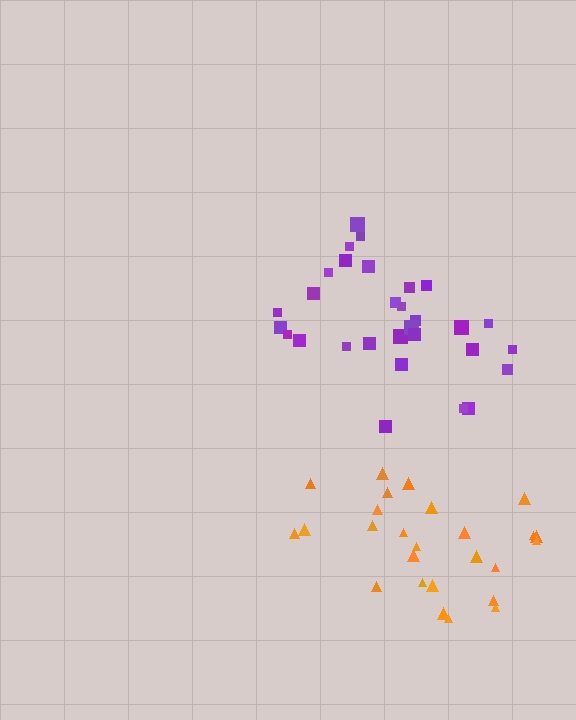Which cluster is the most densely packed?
Purple.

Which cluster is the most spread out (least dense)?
Orange.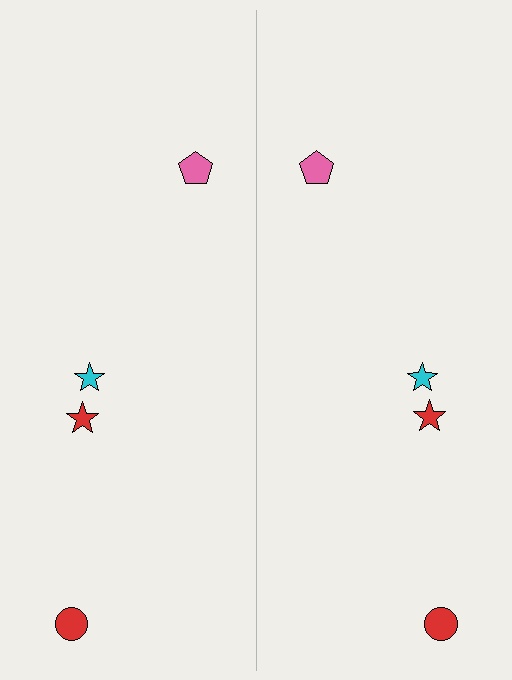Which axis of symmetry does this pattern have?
The pattern has a vertical axis of symmetry running through the center of the image.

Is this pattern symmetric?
Yes, this pattern has bilateral (reflection) symmetry.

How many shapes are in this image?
There are 8 shapes in this image.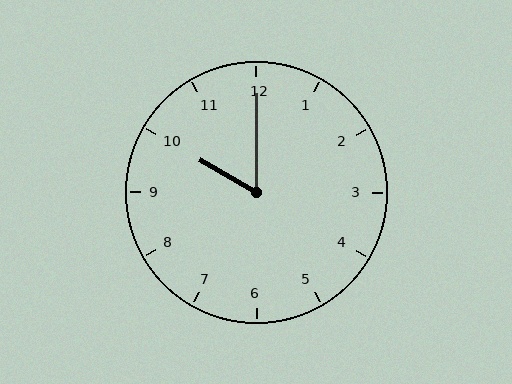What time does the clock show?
10:00.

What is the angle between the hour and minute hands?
Approximately 60 degrees.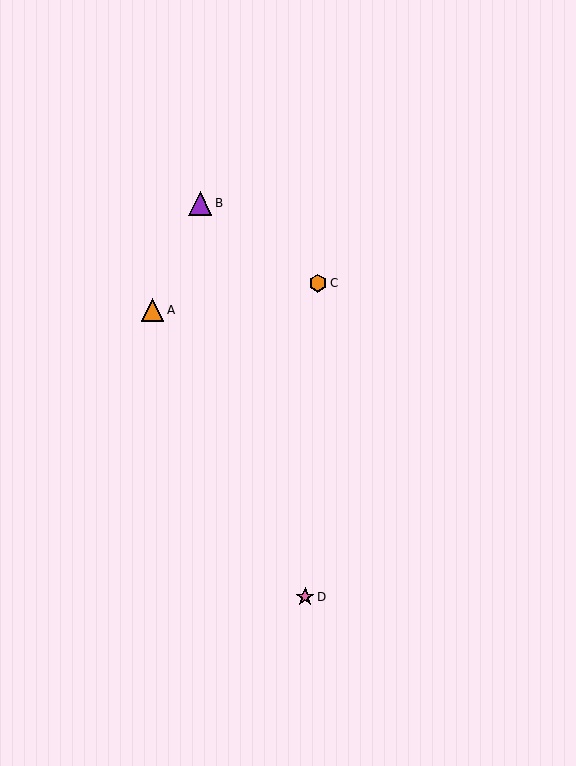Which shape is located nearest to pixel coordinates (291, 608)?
The pink star (labeled D) at (305, 597) is nearest to that location.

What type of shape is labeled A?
Shape A is an orange triangle.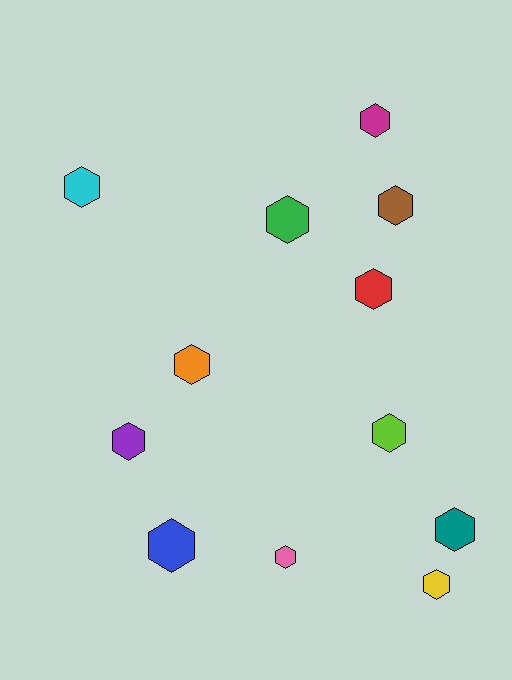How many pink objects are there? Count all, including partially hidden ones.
There is 1 pink object.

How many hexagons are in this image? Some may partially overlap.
There are 12 hexagons.